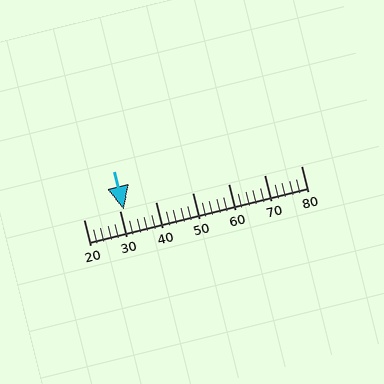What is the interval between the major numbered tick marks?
The major tick marks are spaced 10 units apart.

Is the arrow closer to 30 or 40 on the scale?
The arrow is closer to 30.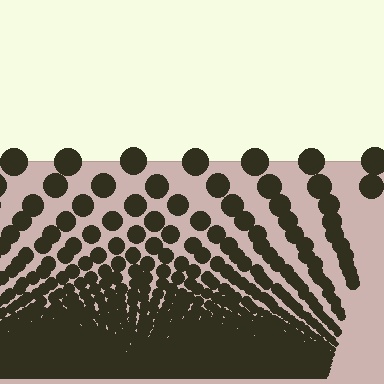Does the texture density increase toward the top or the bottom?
Density increases toward the bottom.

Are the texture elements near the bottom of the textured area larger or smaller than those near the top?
Smaller. The gradient is inverted — elements near the bottom are smaller and denser.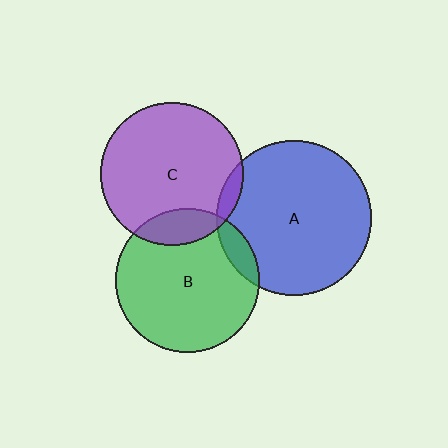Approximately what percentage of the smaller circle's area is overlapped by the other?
Approximately 15%.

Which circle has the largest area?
Circle A (blue).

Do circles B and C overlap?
Yes.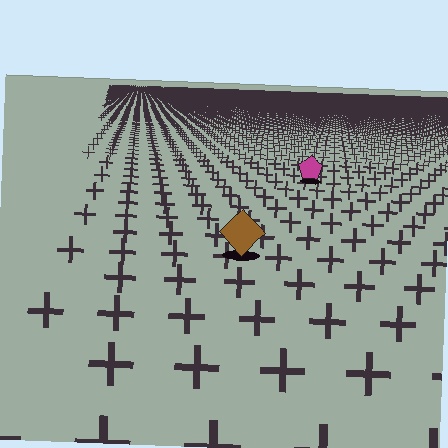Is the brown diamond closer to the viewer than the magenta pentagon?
Yes. The brown diamond is closer — you can tell from the texture gradient: the ground texture is coarser near it.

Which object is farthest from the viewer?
The magenta pentagon is farthest from the viewer. It appears smaller and the ground texture around it is denser.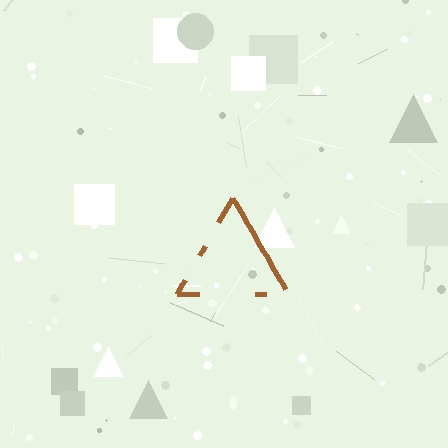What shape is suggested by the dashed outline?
The dashed outline suggests a triangle.